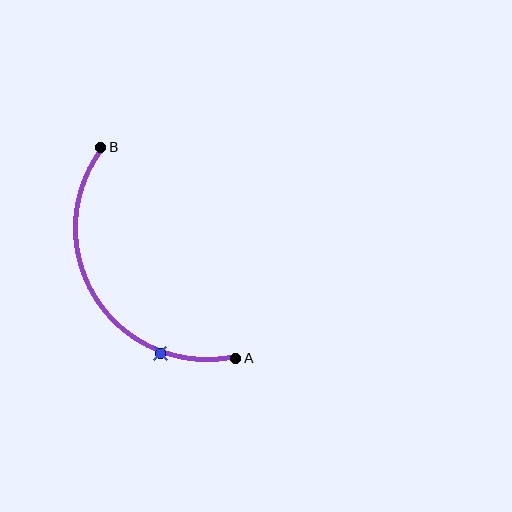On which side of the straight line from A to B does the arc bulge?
The arc bulges to the left of the straight line connecting A and B.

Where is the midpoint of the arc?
The arc midpoint is the point on the curve farthest from the straight line joining A and B. It sits to the left of that line.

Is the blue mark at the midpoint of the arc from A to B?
No. The blue mark lies on the arc but is closer to endpoint A. The arc midpoint would be at the point on the curve equidistant along the arc from both A and B.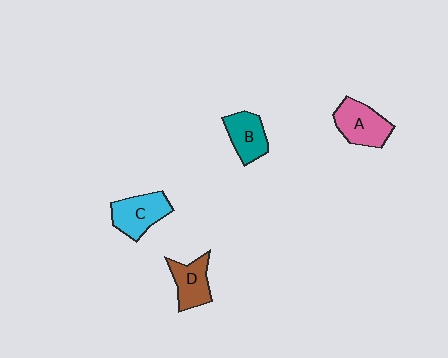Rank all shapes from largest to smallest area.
From largest to smallest: A (pink), C (cyan), B (teal), D (brown).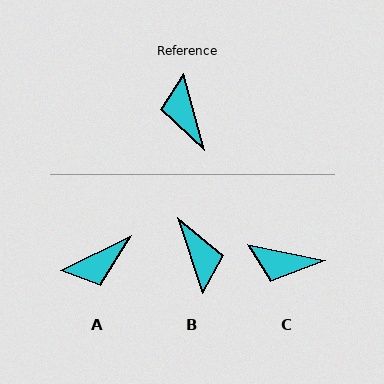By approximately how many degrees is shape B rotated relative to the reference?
Approximately 177 degrees clockwise.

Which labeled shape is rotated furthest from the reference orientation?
B, about 177 degrees away.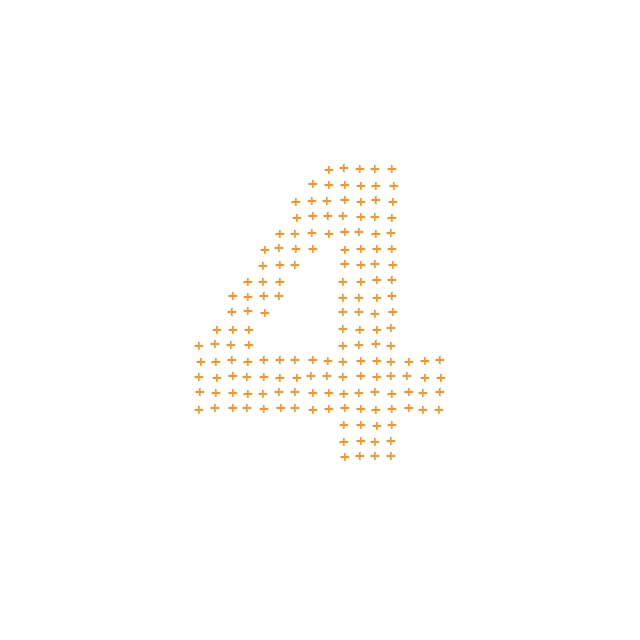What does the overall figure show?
The overall figure shows the digit 4.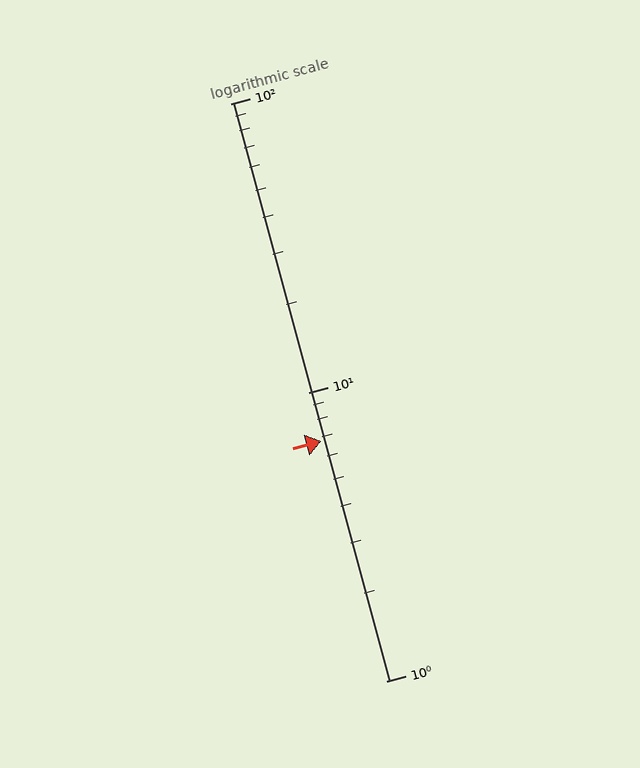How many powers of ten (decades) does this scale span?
The scale spans 2 decades, from 1 to 100.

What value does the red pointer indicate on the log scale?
The pointer indicates approximately 6.8.